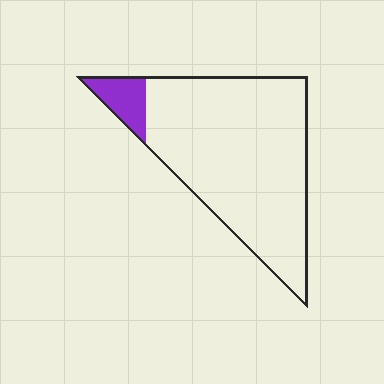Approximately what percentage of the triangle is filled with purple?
Approximately 10%.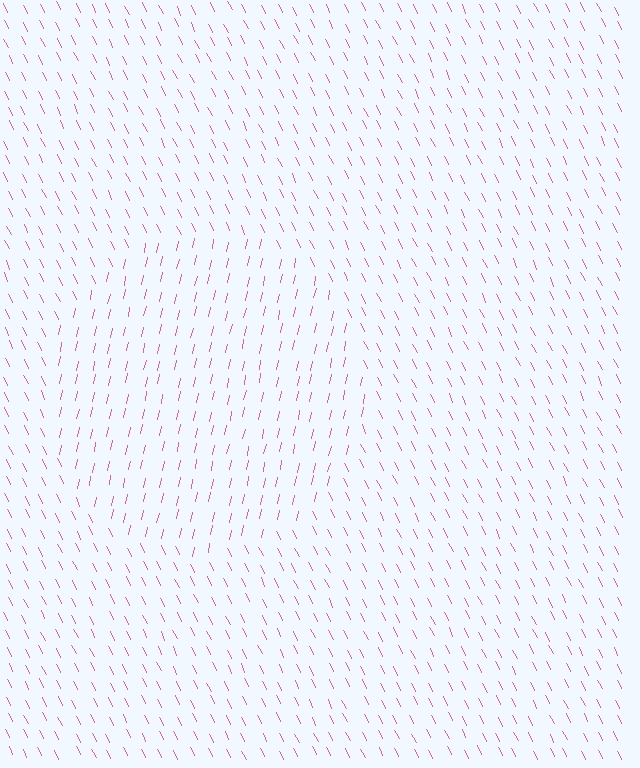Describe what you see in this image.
The image is filled with small pink line segments. A circle region in the image has lines oriented differently from the surrounding lines, creating a visible texture boundary.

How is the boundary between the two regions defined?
The boundary is defined purely by a change in line orientation (approximately 38 degrees difference). All lines are the same color and thickness.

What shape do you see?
I see a circle.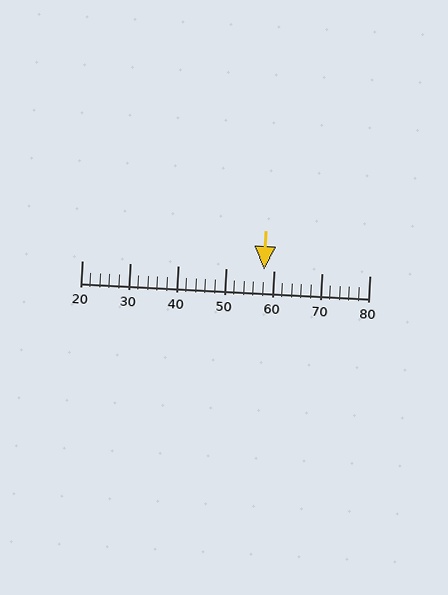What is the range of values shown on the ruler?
The ruler shows values from 20 to 80.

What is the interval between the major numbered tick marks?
The major tick marks are spaced 10 units apart.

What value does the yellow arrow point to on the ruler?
The yellow arrow points to approximately 58.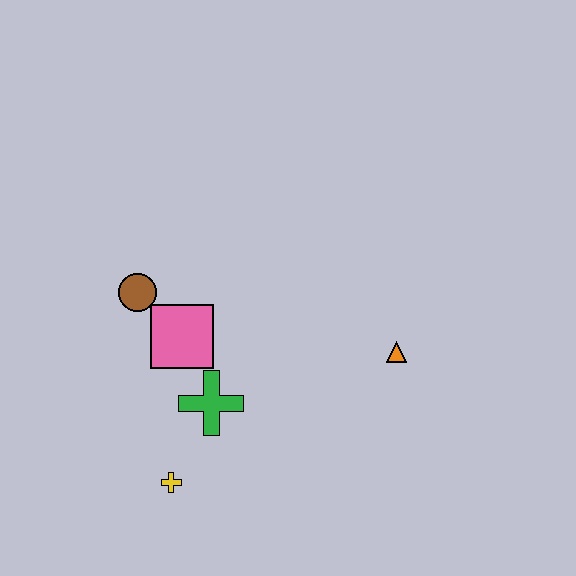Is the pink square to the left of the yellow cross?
No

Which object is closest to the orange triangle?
The green cross is closest to the orange triangle.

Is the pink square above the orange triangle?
Yes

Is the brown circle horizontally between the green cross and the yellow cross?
No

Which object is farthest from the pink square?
The orange triangle is farthest from the pink square.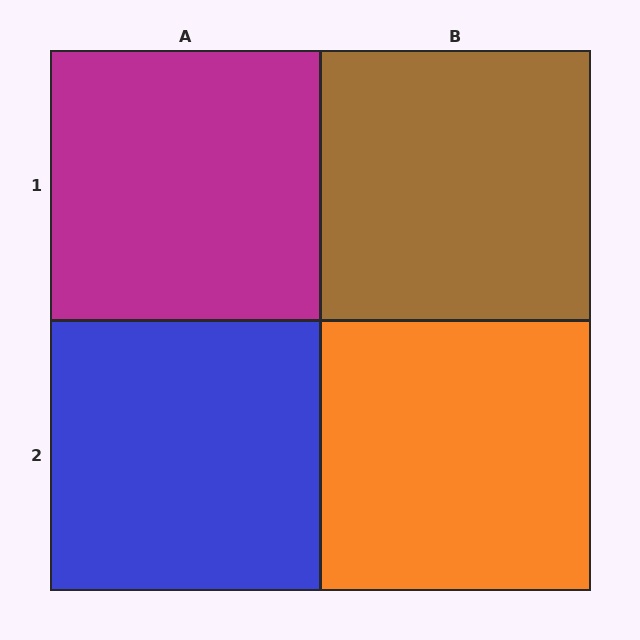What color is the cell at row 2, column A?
Blue.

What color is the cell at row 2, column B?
Orange.